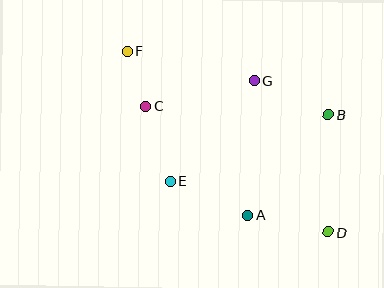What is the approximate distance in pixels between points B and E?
The distance between B and E is approximately 171 pixels.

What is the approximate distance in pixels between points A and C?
The distance between A and C is approximately 149 pixels.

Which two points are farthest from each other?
Points D and F are farthest from each other.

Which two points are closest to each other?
Points C and F are closest to each other.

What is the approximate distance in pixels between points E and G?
The distance between E and G is approximately 130 pixels.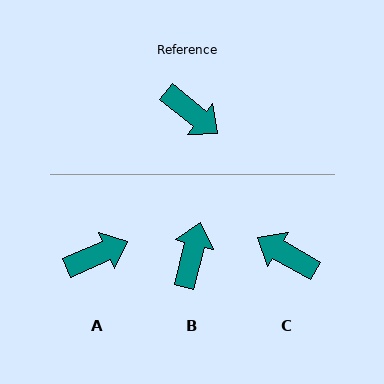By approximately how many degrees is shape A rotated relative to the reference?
Approximately 63 degrees counter-clockwise.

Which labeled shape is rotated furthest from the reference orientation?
C, about 171 degrees away.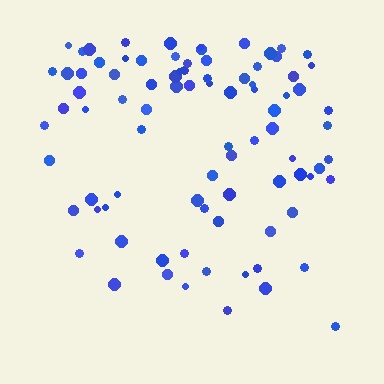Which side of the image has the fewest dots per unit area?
The bottom.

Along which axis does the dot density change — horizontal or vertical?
Vertical.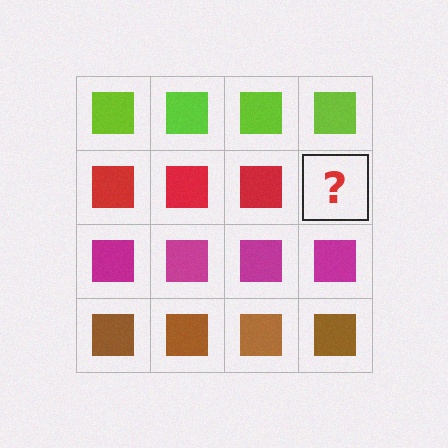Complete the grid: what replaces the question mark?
The question mark should be replaced with a red square.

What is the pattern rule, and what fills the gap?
The rule is that each row has a consistent color. The gap should be filled with a red square.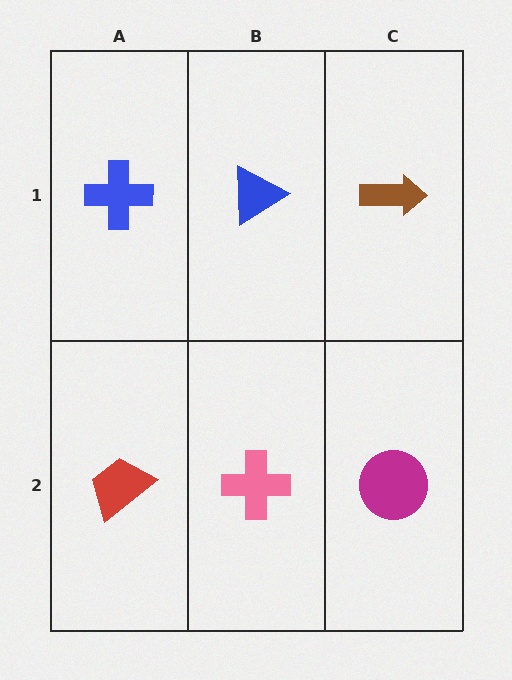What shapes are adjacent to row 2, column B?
A blue triangle (row 1, column B), a red trapezoid (row 2, column A), a magenta circle (row 2, column C).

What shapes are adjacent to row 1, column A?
A red trapezoid (row 2, column A), a blue triangle (row 1, column B).